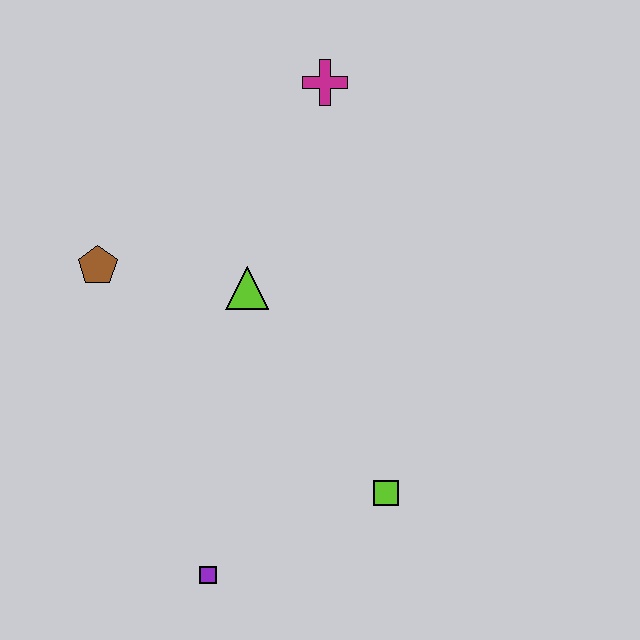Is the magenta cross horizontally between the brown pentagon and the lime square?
Yes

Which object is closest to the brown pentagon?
The lime triangle is closest to the brown pentagon.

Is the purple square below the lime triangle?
Yes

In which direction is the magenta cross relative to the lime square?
The magenta cross is above the lime square.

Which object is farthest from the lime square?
The magenta cross is farthest from the lime square.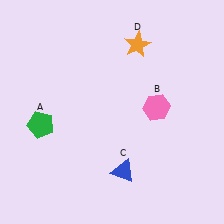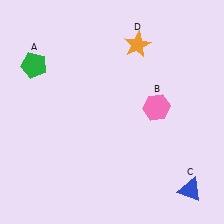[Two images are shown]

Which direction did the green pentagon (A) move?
The green pentagon (A) moved up.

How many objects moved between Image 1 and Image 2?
2 objects moved between the two images.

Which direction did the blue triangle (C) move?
The blue triangle (C) moved right.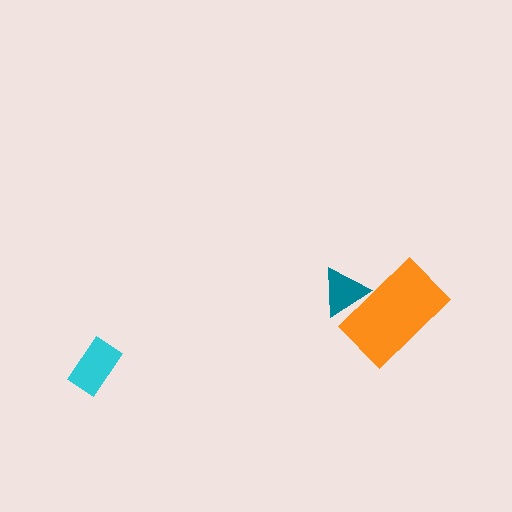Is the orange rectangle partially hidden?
No, no other shape covers it.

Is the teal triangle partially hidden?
Yes, it is partially covered by another shape.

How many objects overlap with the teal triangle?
1 object overlaps with the teal triangle.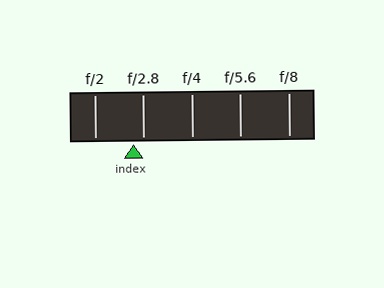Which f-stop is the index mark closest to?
The index mark is closest to f/2.8.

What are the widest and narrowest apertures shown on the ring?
The widest aperture shown is f/2 and the narrowest is f/8.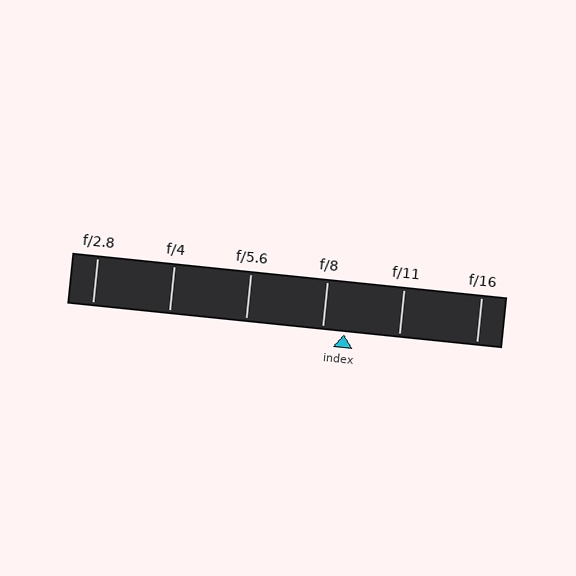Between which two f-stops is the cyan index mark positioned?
The index mark is between f/8 and f/11.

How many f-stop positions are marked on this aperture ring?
There are 6 f-stop positions marked.